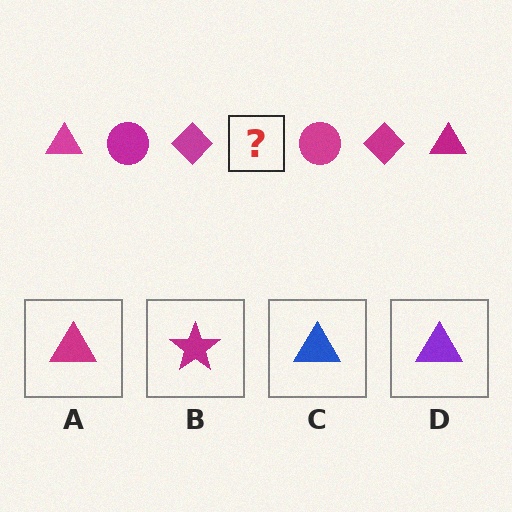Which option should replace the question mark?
Option A.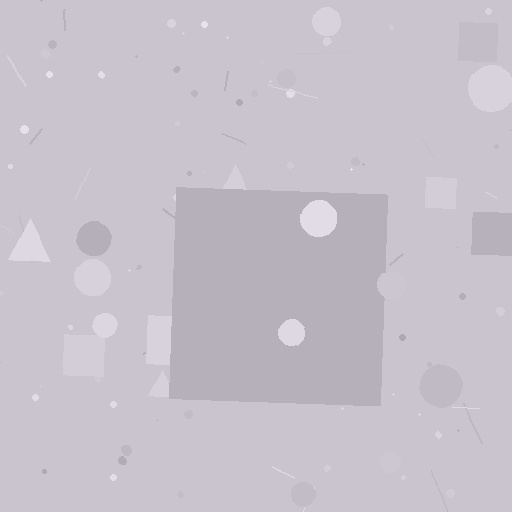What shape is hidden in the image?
A square is hidden in the image.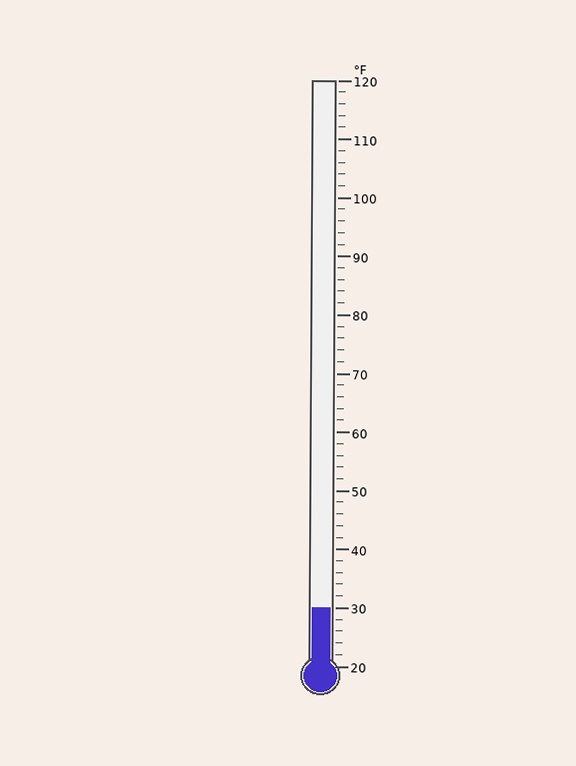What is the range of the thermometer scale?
The thermometer scale ranges from 20°F to 120°F.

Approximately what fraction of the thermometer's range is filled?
The thermometer is filled to approximately 10% of its range.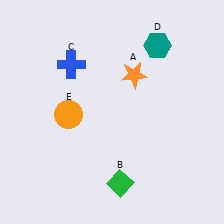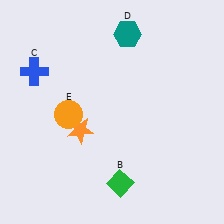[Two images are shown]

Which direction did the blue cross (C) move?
The blue cross (C) moved left.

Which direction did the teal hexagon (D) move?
The teal hexagon (D) moved left.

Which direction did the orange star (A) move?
The orange star (A) moved down.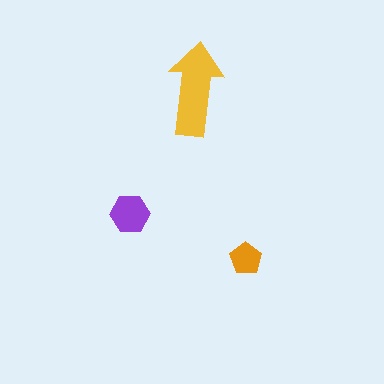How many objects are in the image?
There are 3 objects in the image.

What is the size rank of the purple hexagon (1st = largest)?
2nd.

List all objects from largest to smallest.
The yellow arrow, the purple hexagon, the orange pentagon.